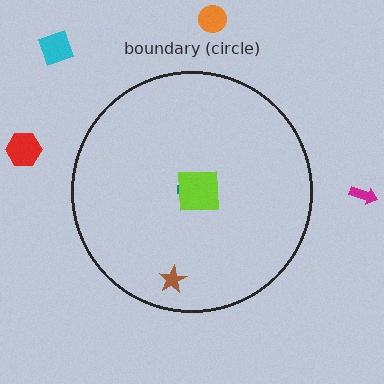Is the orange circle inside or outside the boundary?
Outside.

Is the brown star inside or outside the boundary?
Inside.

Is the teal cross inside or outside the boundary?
Inside.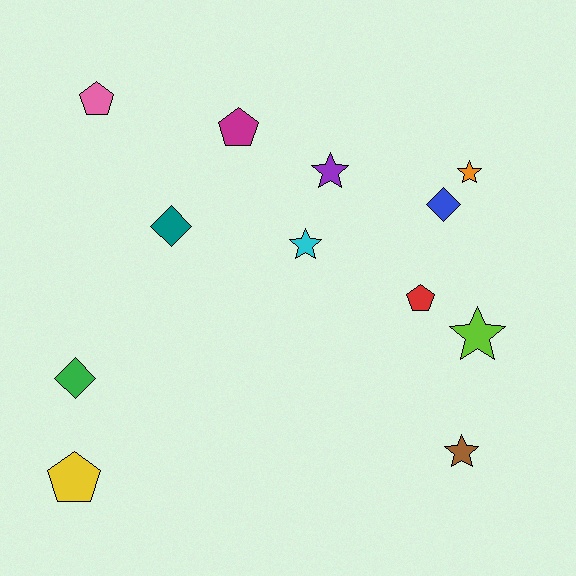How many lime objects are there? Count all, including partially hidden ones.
There is 1 lime object.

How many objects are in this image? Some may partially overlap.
There are 12 objects.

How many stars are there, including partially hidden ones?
There are 5 stars.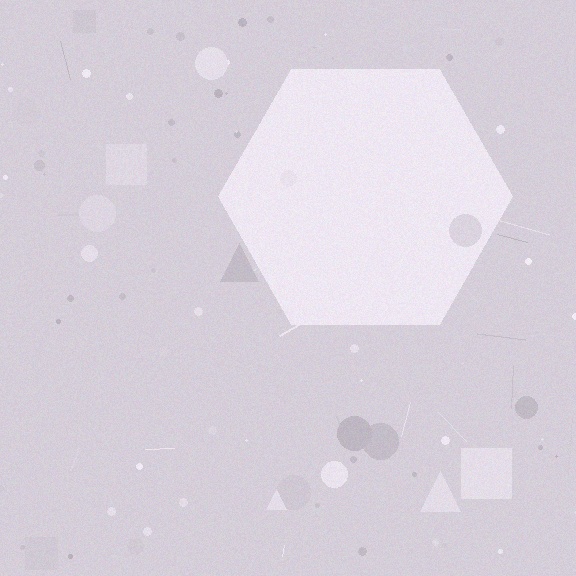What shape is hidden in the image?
A hexagon is hidden in the image.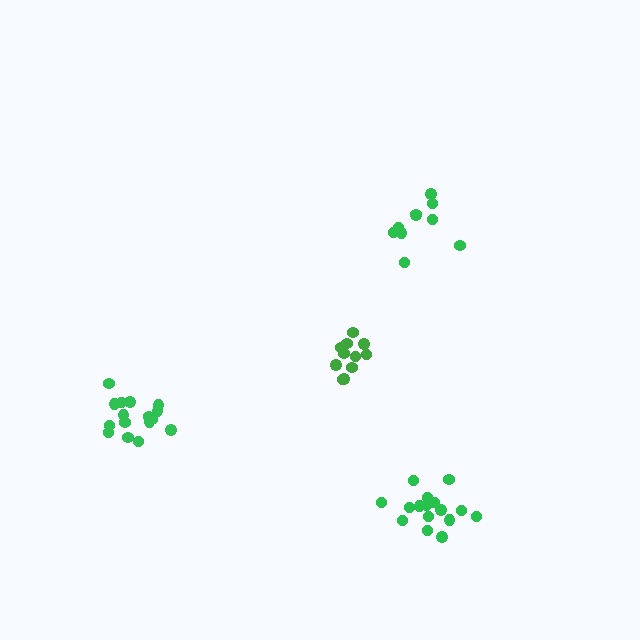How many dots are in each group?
Group 1: 10 dots, Group 2: 16 dots, Group 3: 11 dots, Group 4: 16 dots (53 total).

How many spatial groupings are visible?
There are 4 spatial groupings.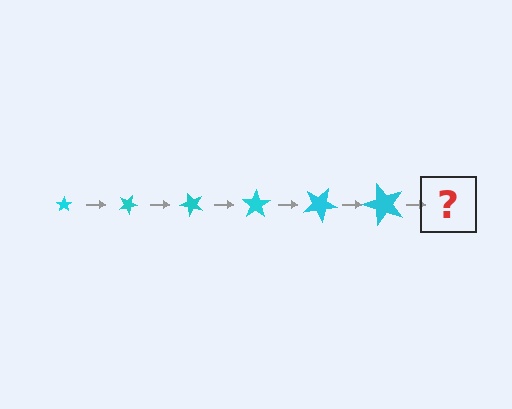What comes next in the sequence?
The next element should be a star, larger than the previous one and rotated 150 degrees from the start.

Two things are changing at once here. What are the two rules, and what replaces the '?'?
The two rules are that the star grows larger each step and it rotates 25 degrees each step. The '?' should be a star, larger than the previous one and rotated 150 degrees from the start.